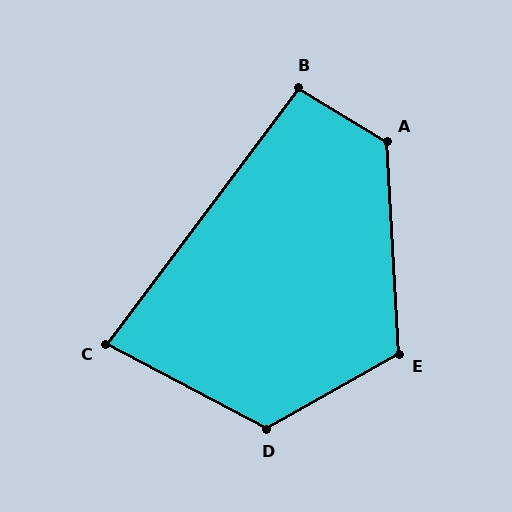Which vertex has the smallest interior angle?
C, at approximately 81 degrees.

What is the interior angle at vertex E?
Approximately 116 degrees (obtuse).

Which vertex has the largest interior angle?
A, at approximately 125 degrees.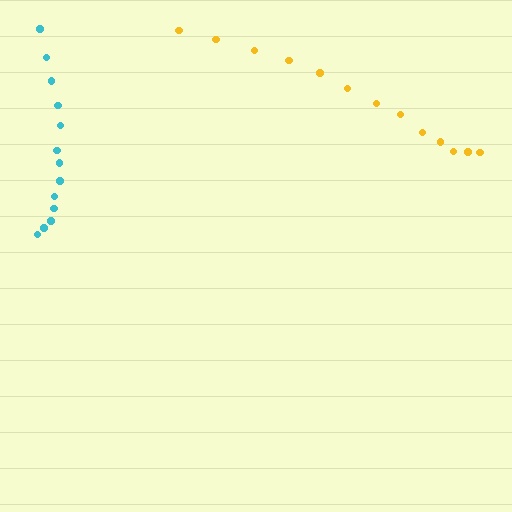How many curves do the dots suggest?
There are 2 distinct paths.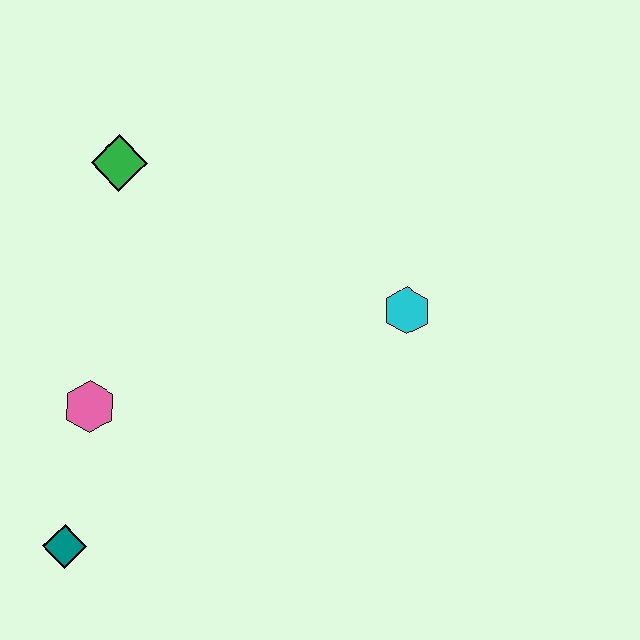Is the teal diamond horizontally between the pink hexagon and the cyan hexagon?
No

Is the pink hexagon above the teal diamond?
Yes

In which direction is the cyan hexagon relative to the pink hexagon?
The cyan hexagon is to the right of the pink hexagon.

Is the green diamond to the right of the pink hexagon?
Yes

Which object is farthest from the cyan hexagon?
The teal diamond is farthest from the cyan hexagon.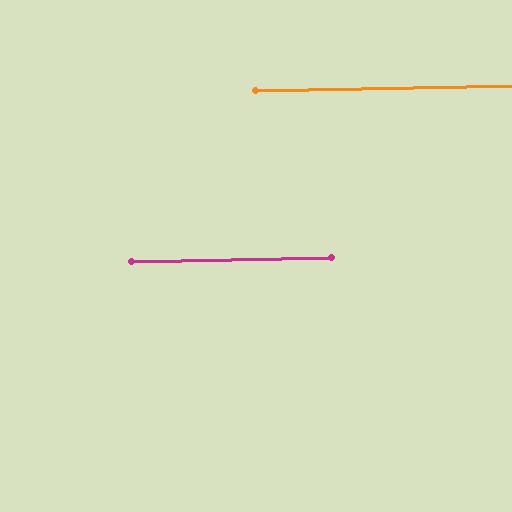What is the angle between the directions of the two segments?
Approximately 0 degrees.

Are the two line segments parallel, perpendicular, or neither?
Parallel — their directions differ by only 0.0°.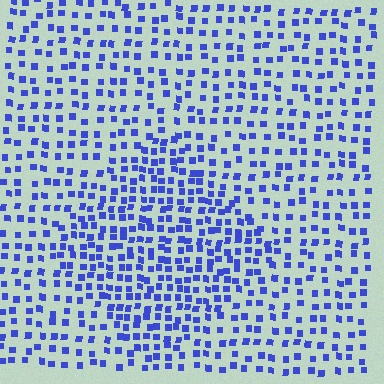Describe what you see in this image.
The image contains small blue elements arranged at two different densities. A diamond-shaped region is visible where the elements are more densely packed than the surrounding area.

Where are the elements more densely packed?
The elements are more densely packed inside the diamond boundary.